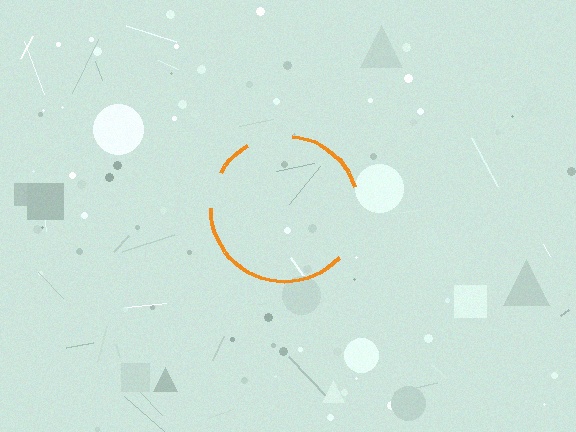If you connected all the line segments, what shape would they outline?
They would outline a circle.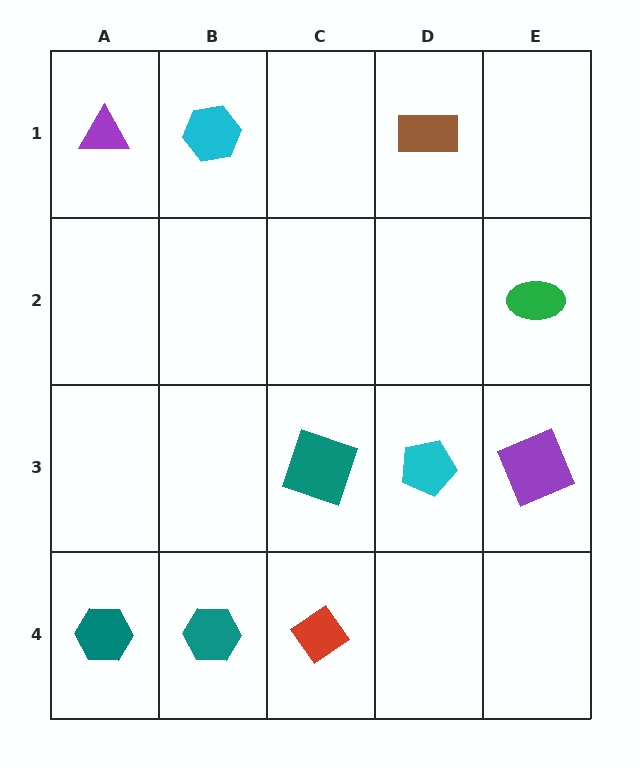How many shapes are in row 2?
1 shape.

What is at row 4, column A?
A teal hexagon.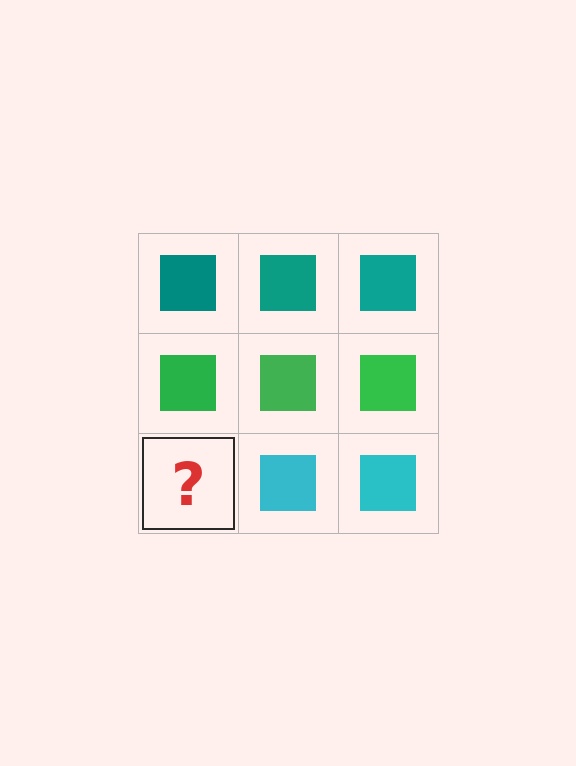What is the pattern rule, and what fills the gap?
The rule is that each row has a consistent color. The gap should be filled with a cyan square.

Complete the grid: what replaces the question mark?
The question mark should be replaced with a cyan square.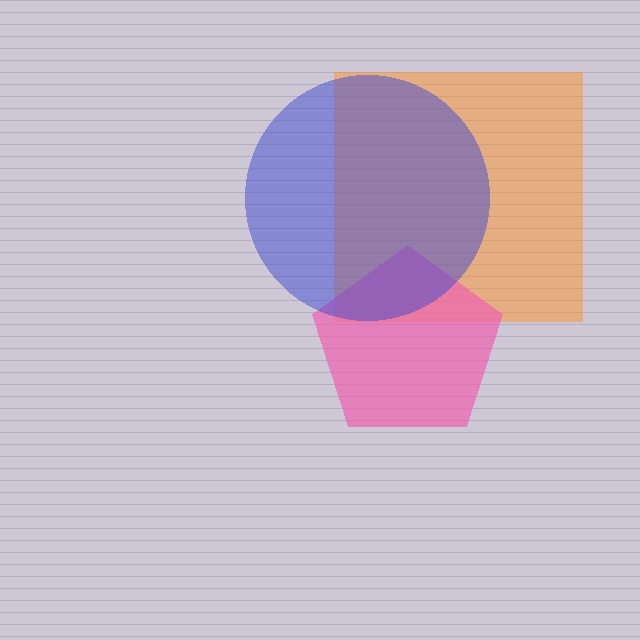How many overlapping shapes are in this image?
There are 3 overlapping shapes in the image.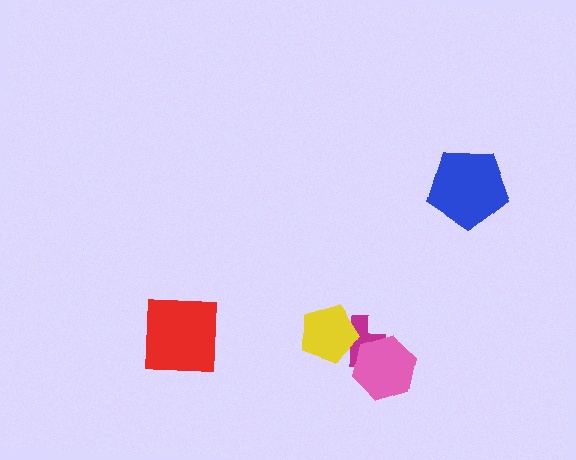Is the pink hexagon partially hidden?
No, no other shape covers it.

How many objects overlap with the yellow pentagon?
1 object overlaps with the yellow pentagon.